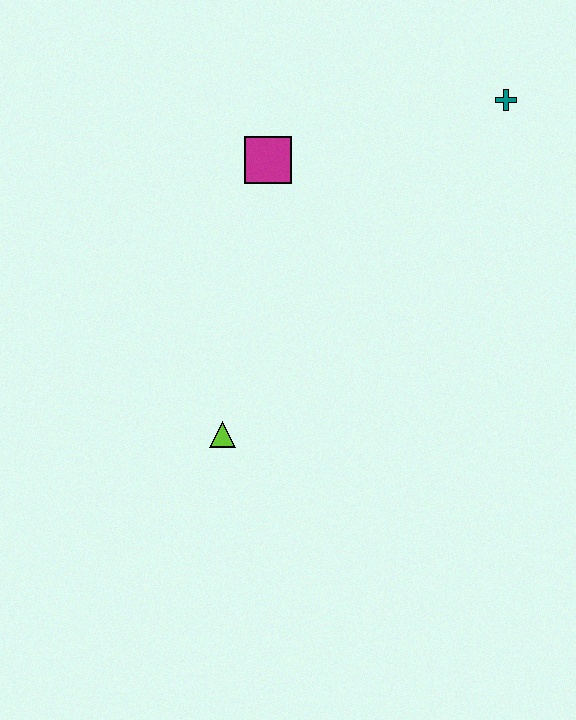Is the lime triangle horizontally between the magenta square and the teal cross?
No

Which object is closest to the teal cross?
The magenta square is closest to the teal cross.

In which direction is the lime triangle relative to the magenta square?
The lime triangle is below the magenta square.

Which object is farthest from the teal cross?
The lime triangle is farthest from the teal cross.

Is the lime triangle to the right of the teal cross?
No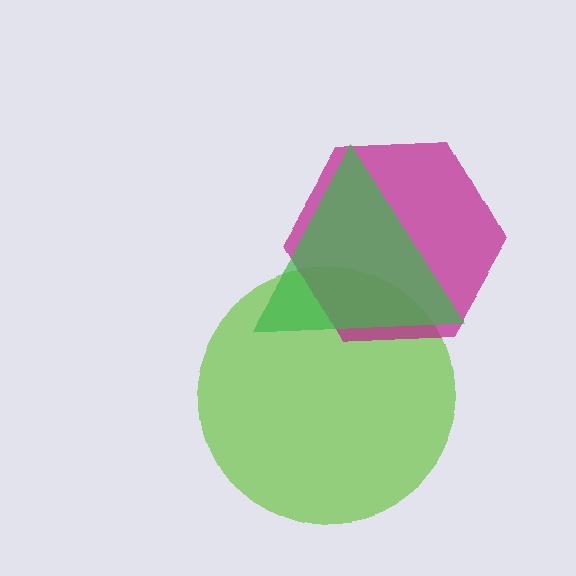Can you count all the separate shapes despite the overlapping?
Yes, there are 3 separate shapes.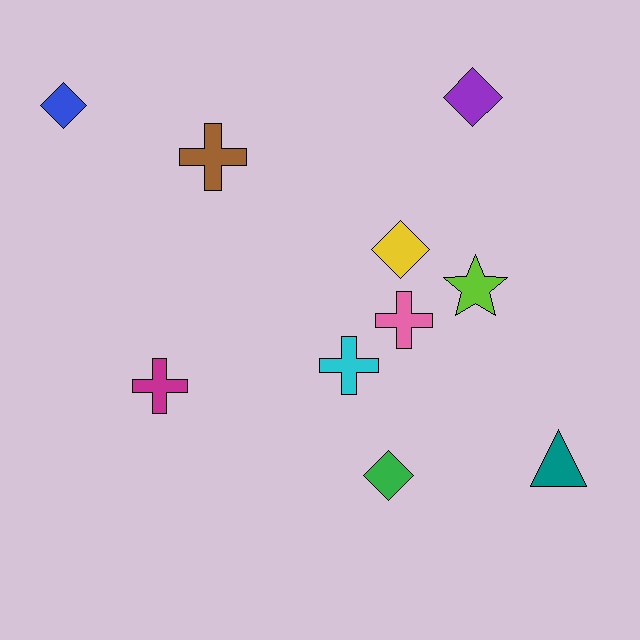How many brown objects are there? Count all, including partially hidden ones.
There is 1 brown object.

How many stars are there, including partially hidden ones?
There is 1 star.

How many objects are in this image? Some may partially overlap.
There are 10 objects.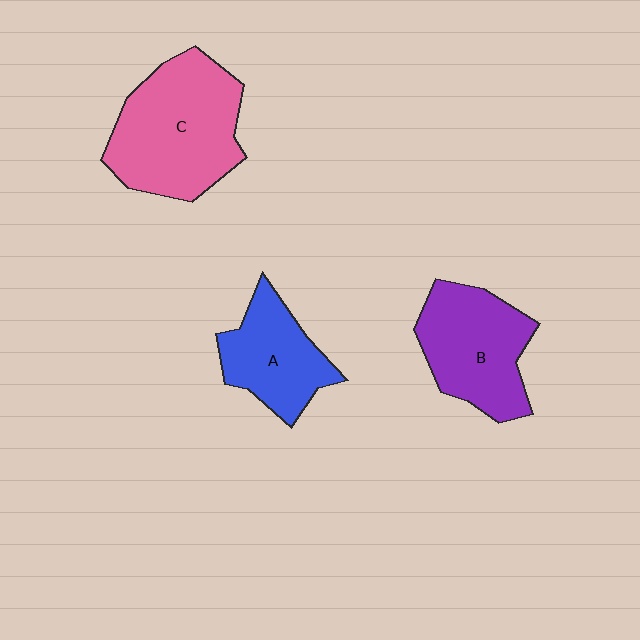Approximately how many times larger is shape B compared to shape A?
Approximately 1.2 times.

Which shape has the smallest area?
Shape A (blue).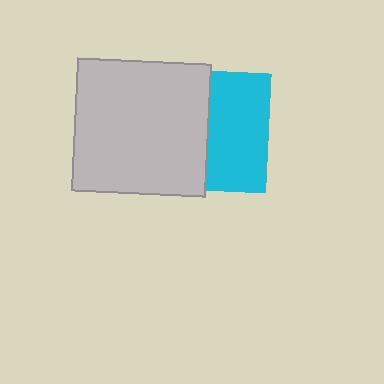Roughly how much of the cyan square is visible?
About half of it is visible (roughly 50%).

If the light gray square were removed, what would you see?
You would see the complete cyan square.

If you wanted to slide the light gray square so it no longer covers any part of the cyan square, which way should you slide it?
Slide it left — that is the most direct way to separate the two shapes.